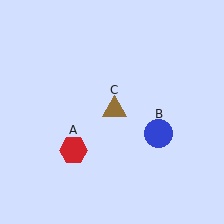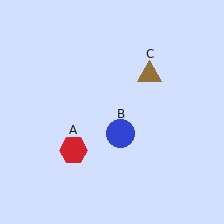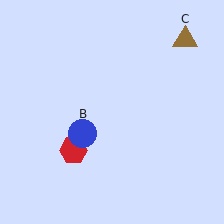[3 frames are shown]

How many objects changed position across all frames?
2 objects changed position: blue circle (object B), brown triangle (object C).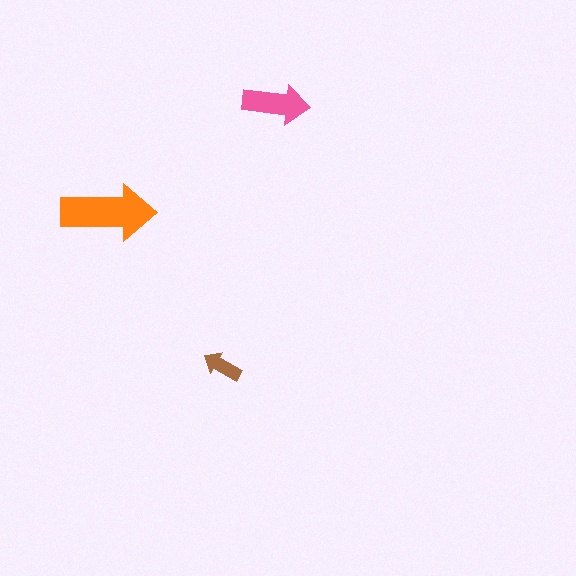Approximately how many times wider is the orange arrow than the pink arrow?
About 1.5 times wider.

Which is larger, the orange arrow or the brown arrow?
The orange one.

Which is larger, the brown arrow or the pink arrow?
The pink one.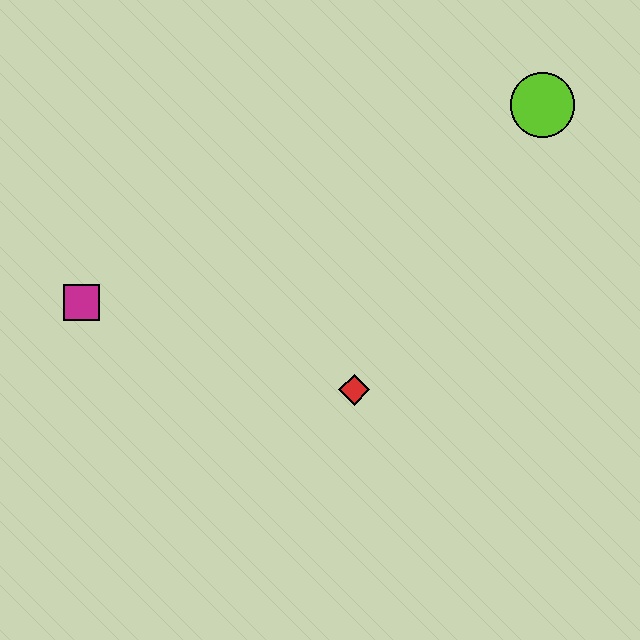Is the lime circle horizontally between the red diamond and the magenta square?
No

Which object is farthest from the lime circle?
The magenta square is farthest from the lime circle.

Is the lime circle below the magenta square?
No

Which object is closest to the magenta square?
The red diamond is closest to the magenta square.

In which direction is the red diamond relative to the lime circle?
The red diamond is below the lime circle.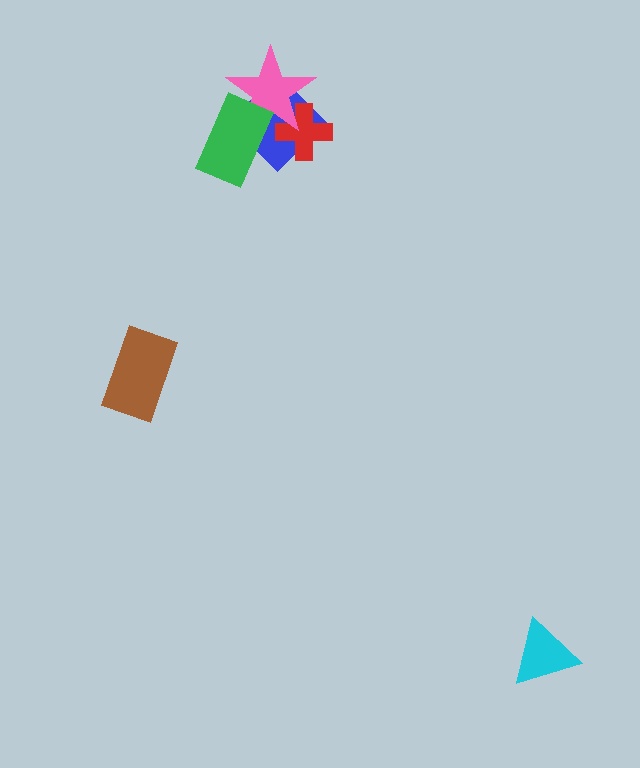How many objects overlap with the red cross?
2 objects overlap with the red cross.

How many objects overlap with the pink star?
3 objects overlap with the pink star.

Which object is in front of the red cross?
The pink star is in front of the red cross.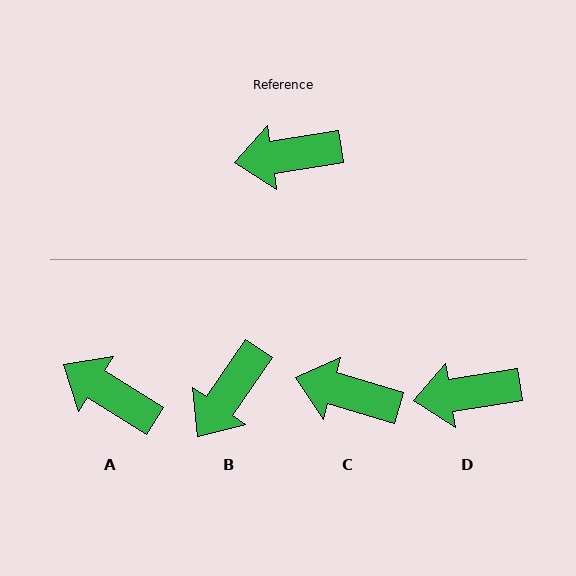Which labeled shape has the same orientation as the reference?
D.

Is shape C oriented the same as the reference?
No, it is off by about 25 degrees.